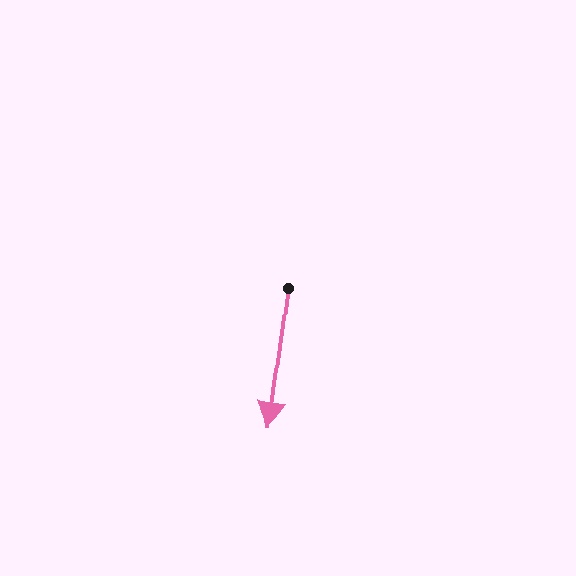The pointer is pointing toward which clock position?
Roughly 6 o'clock.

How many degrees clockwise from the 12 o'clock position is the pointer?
Approximately 187 degrees.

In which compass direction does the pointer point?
South.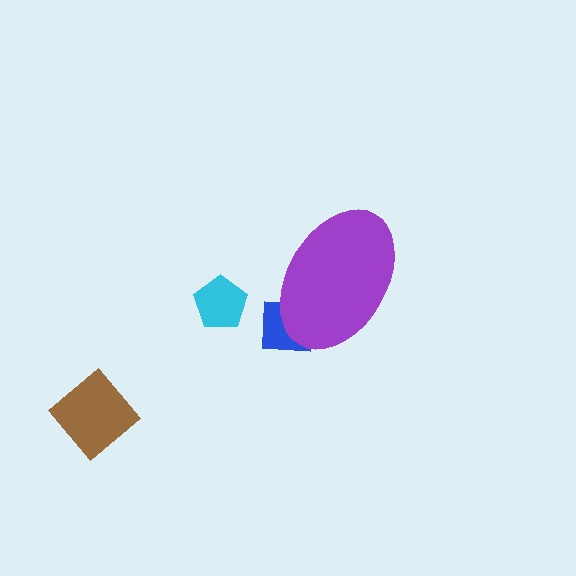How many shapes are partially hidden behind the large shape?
1 shape is partially hidden.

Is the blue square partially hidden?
Yes, the blue square is partially hidden behind the purple ellipse.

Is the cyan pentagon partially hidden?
No, the cyan pentagon is fully visible.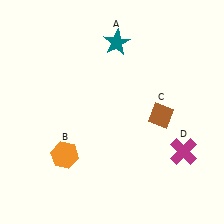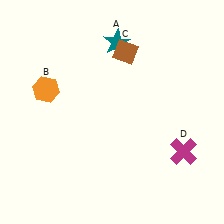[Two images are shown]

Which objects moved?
The objects that moved are: the orange hexagon (B), the brown diamond (C).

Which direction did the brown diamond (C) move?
The brown diamond (C) moved up.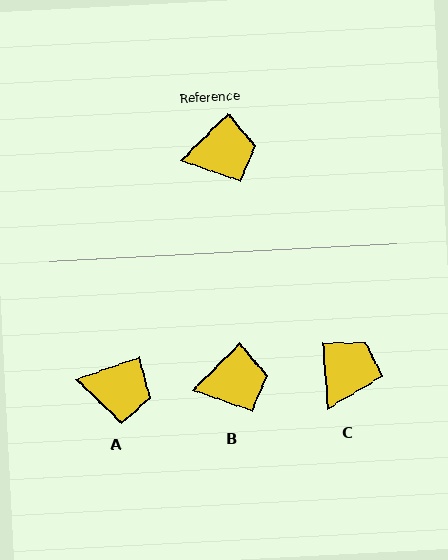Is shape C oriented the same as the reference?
No, it is off by about 49 degrees.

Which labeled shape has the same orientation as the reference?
B.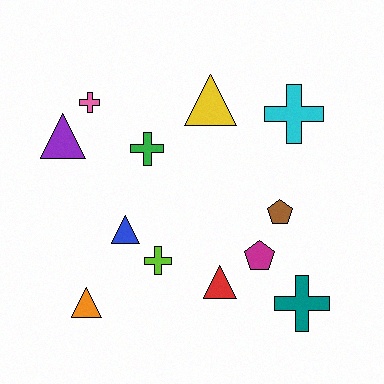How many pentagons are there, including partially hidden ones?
There are 2 pentagons.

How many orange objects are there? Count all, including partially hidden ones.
There is 1 orange object.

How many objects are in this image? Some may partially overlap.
There are 12 objects.